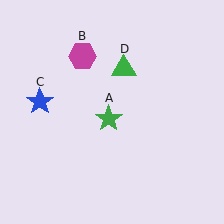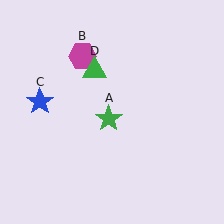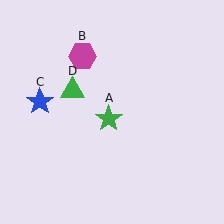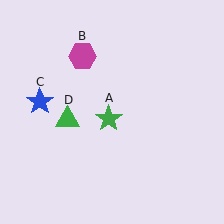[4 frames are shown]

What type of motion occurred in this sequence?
The green triangle (object D) rotated counterclockwise around the center of the scene.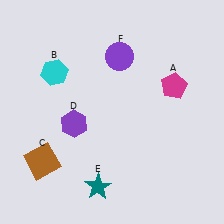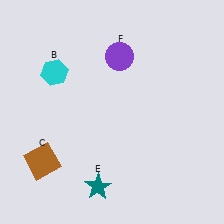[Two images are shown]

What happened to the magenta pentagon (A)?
The magenta pentagon (A) was removed in Image 2. It was in the top-right area of Image 1.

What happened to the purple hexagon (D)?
The purple hexagon (D) was removed in Image 2. It was in the bottom-left area of Image 1.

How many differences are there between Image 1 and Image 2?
There are 2 differences between the two images.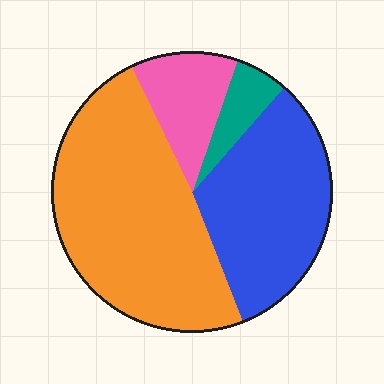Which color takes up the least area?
Teal, at roughly 5%.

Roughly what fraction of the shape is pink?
Pink covers roughly 10% of the shape.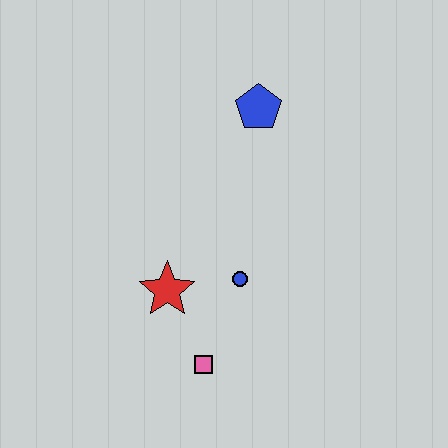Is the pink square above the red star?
No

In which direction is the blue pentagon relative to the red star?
The blue pentagon is above the red star.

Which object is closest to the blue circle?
The red star is closest to the blue circle.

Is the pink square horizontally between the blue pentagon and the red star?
Yes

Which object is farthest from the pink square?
The blue pentagon is farthest from the pink square.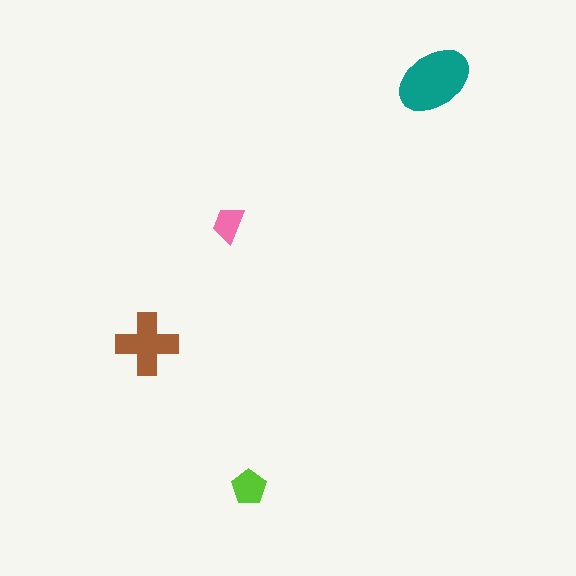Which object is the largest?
The teal ellipse.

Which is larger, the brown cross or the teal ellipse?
The teal ellipse.